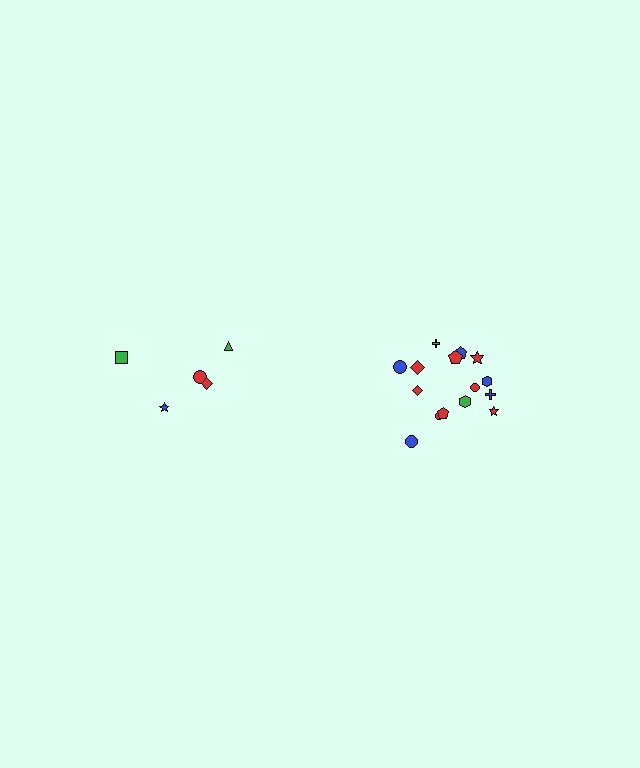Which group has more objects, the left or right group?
The right group.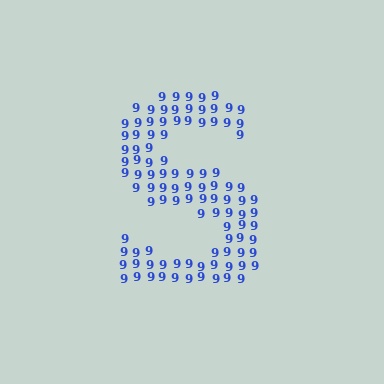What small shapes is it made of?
It is made of small digit 9's.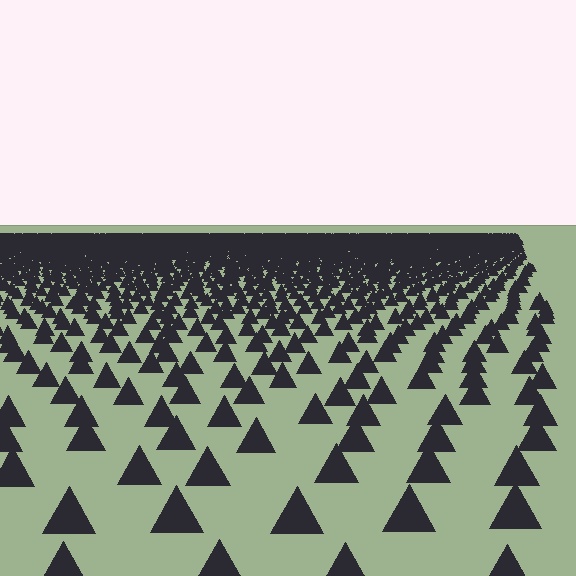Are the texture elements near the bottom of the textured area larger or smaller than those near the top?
Larger. Near the bottom, elements are closer to the viewer and appear at a bigger on-screen size.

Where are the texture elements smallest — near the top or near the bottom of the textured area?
Near the top.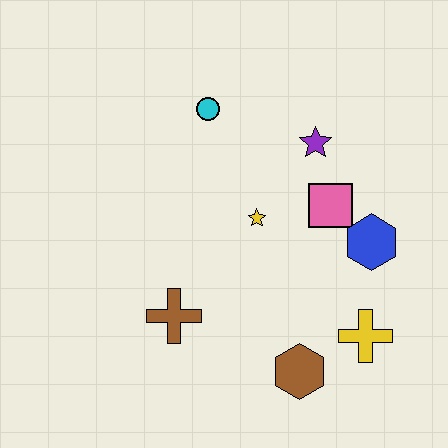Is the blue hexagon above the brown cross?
Yes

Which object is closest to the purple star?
The pink square is closest to the purple star.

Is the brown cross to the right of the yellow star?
No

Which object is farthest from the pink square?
The brown cross is farthest from the pink square.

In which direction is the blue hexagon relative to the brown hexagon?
The blue hexagon is above the brown hexagon.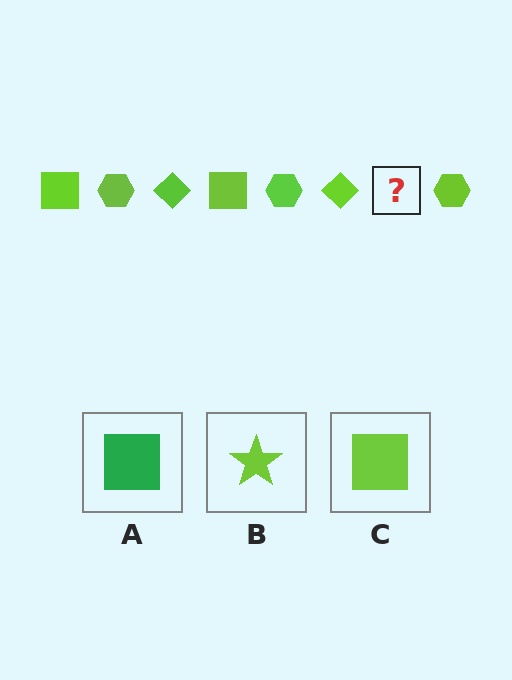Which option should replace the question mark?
Option C.